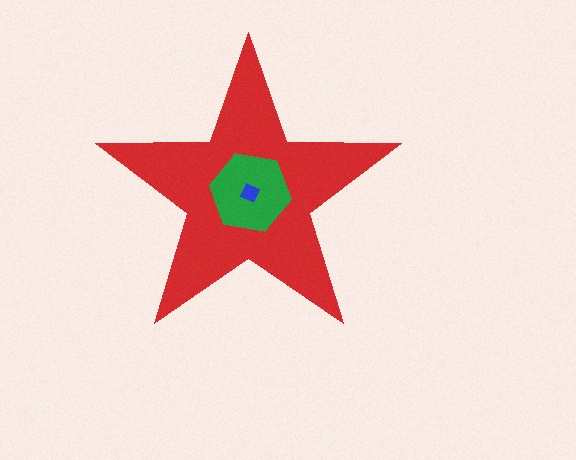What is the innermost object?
The blue diamond.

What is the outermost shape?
The red star.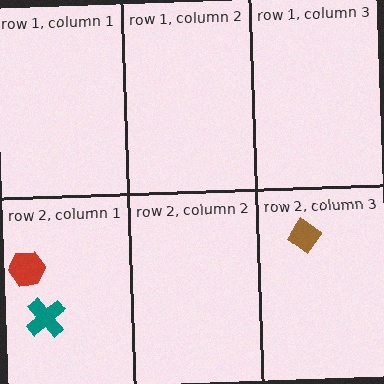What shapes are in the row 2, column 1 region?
The teal cross, the red hexagon.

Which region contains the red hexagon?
The row 2, column 1 region.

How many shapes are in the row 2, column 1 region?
2.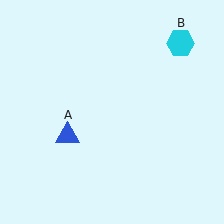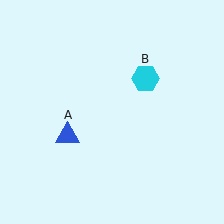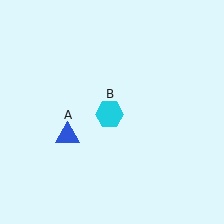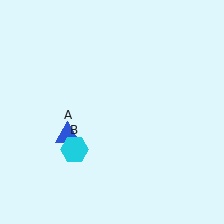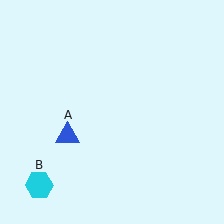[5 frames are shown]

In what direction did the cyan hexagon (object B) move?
The cyan hexagon (object B) moved down and to the left.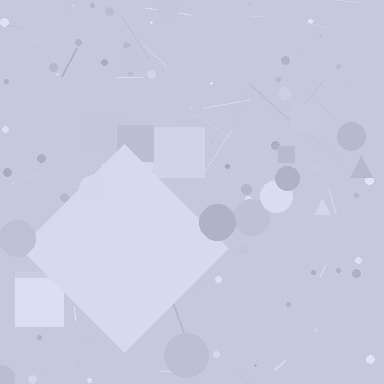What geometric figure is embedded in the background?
A diamond is embedded in the background.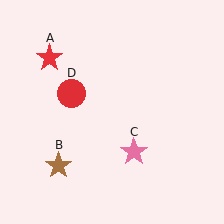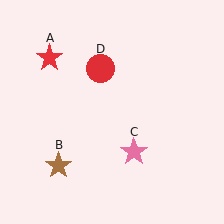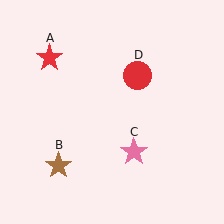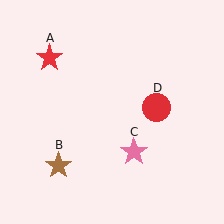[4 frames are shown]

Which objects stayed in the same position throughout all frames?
Red star (object A) and brown star (object B) and pink star (object C) remained stationary.